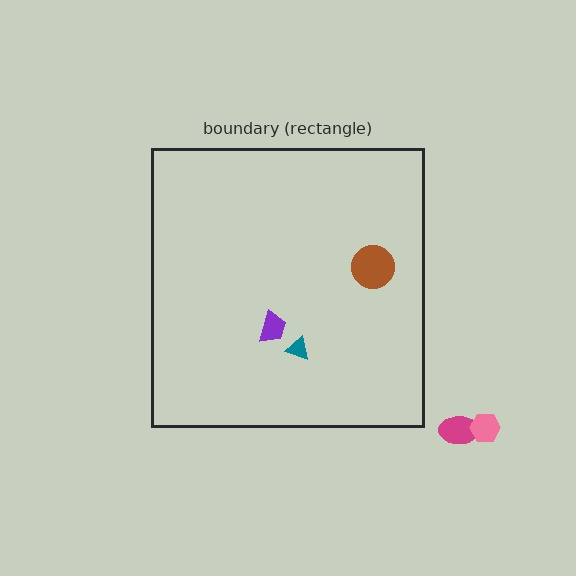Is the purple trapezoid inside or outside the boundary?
Inside.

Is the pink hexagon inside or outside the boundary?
Outside.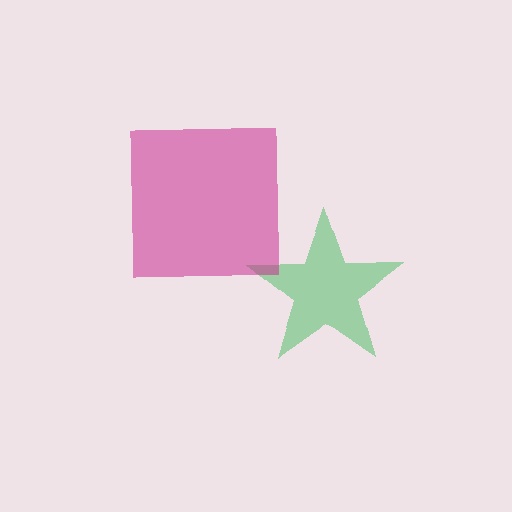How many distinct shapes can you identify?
There are 2 distinct shapes: a green star, a magenta square.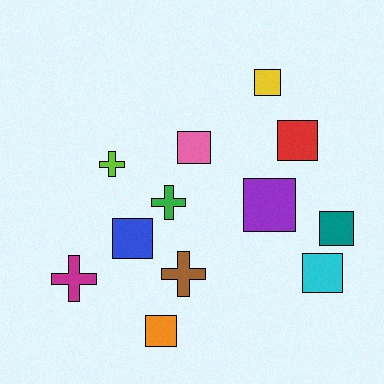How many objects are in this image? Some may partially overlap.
There are 12 objects.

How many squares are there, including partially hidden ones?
There are 8 squares.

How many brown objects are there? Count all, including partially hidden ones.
There is 1 brown object.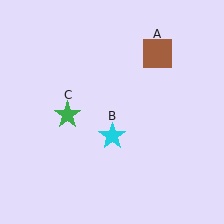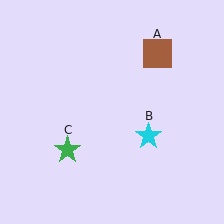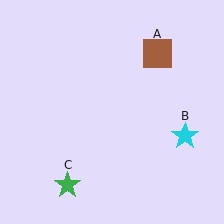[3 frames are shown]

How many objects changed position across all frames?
2 objects changed position: cyan star (object B), green star (object C).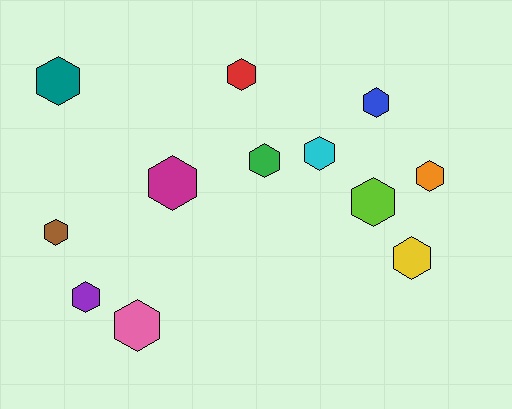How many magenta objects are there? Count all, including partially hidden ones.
There is 1 magenta object.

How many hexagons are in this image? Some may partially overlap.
There are 12 hexagons.